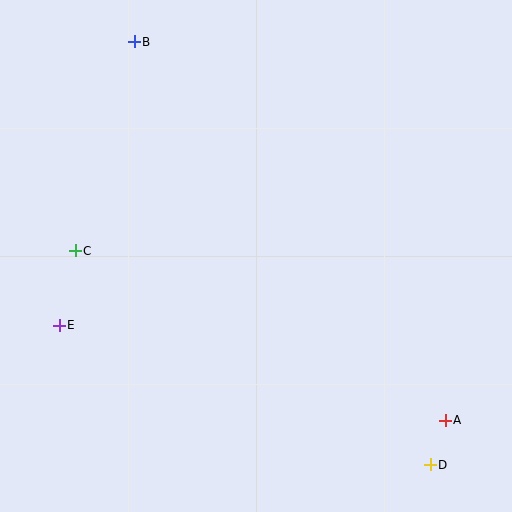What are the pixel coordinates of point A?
Point A is at (445, 420).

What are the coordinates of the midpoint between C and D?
The midpoint between C and D is at (253, 358).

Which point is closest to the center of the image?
Point C at (75, 251) is closest to the center.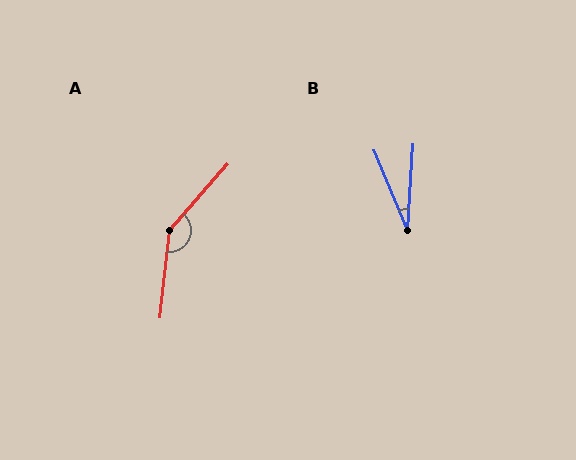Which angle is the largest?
A, at approximately 145 degrees.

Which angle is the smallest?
B, at approximately 26 degrees.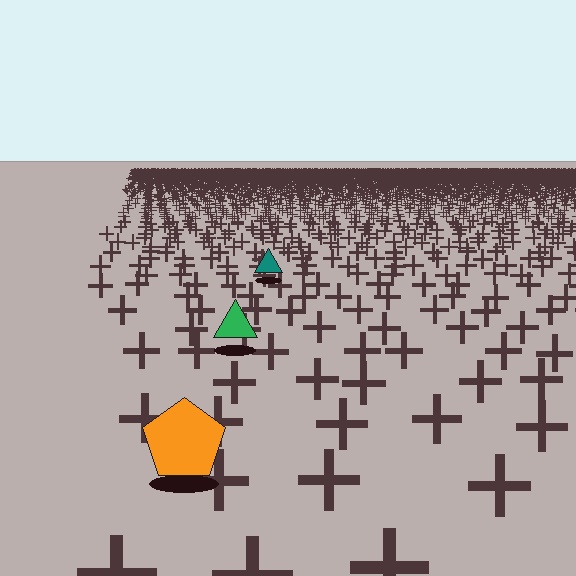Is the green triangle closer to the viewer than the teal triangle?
Yes. The green triangle is closer — you can tell from the texture gradient: the ground texture is coarser near it.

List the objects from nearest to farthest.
From nearest to farthest: the orange pentagon, the green triangle, the teal triangle.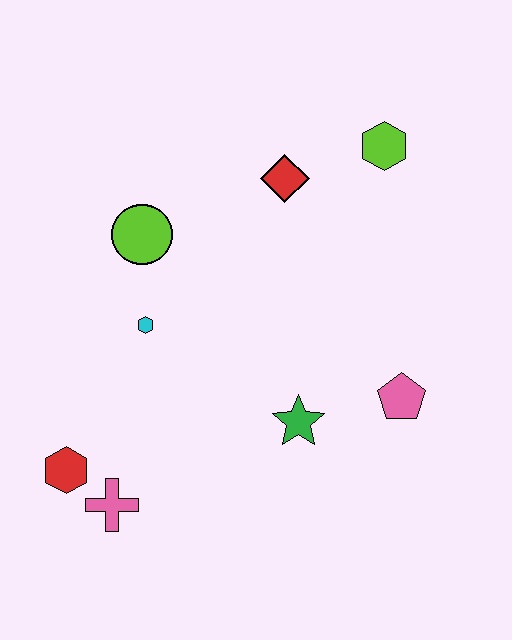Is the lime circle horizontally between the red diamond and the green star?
No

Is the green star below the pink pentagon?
Yes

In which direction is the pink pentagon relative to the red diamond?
The pink pentagon is below the red diamond.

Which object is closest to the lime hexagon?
The red diamond is closest to the lime hexagon.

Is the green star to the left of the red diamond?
No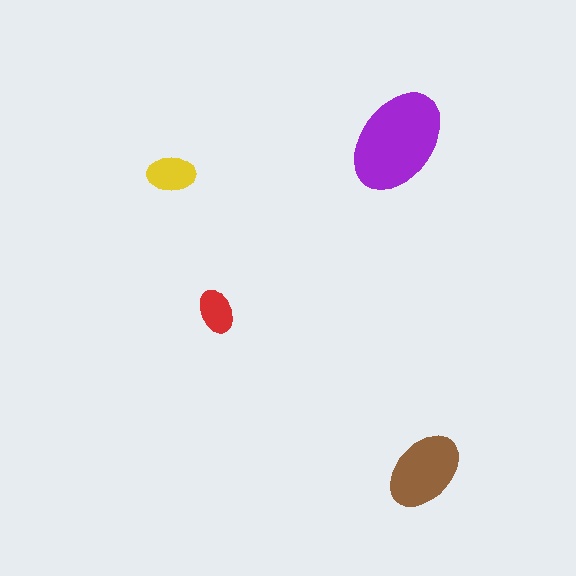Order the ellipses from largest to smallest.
the purple one, the brown one, the yellow one, the red one.